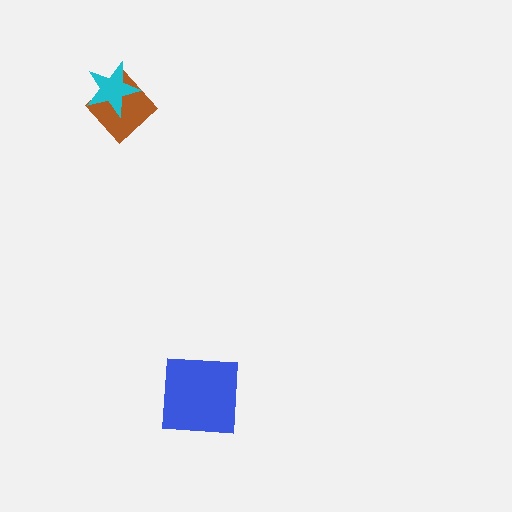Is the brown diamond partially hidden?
Yes, it is partially covered by another shape.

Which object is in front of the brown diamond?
The cyan star is in front of the brown diamond.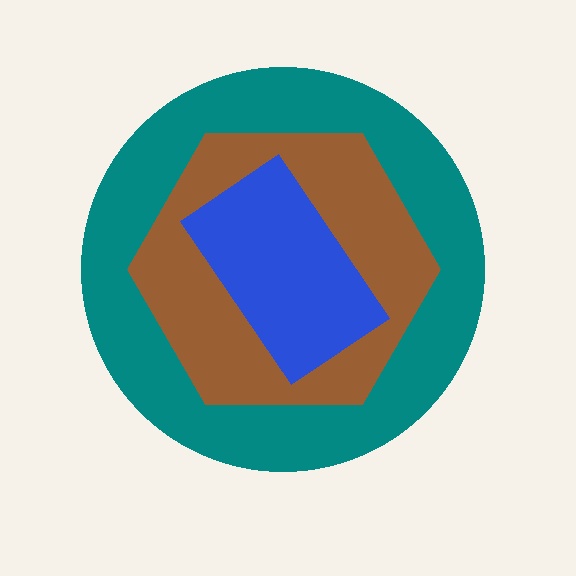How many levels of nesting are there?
3.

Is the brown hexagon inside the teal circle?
Yes.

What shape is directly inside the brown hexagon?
The blue rectangle.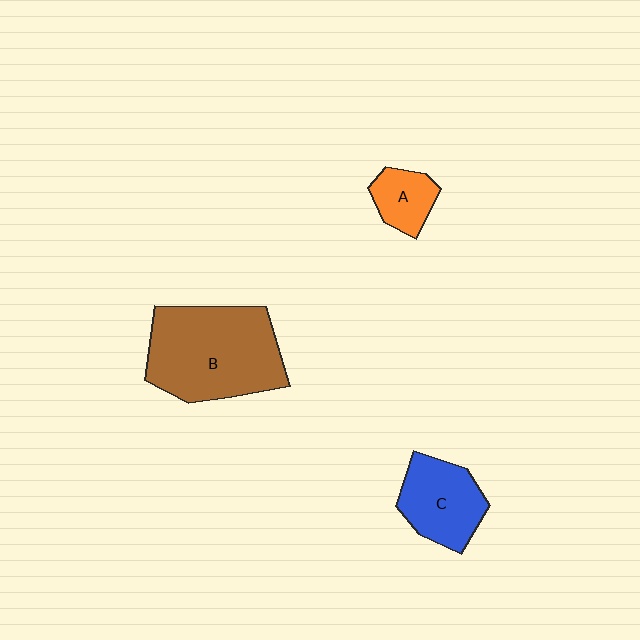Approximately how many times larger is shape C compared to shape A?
Approximately 1.8 times.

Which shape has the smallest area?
Shape A (orange).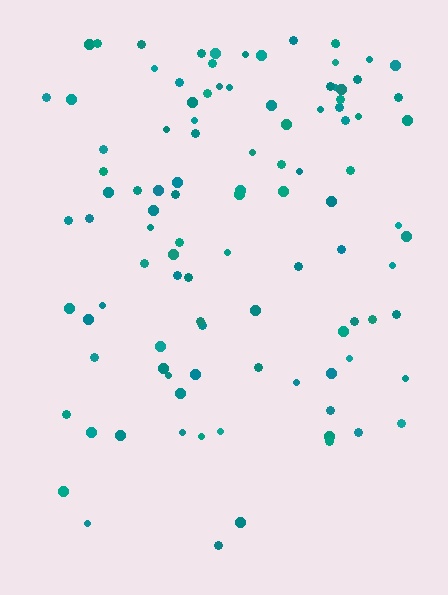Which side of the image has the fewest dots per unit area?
The bottom.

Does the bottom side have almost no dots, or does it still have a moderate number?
Still a moderate number, just noticeably fewer than the top.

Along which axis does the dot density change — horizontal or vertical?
Vertical.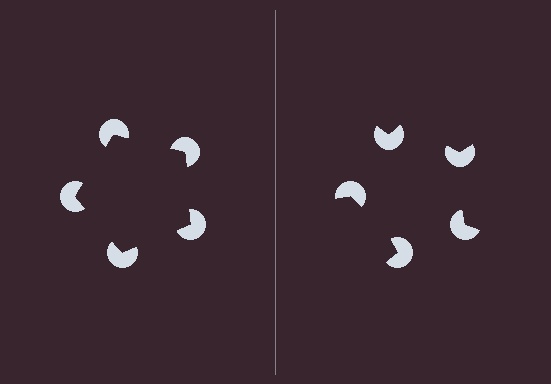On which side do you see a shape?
An illusory pentagon appears on the left side. On the right side the wedge cuts are rotated, so no coherent shape forms.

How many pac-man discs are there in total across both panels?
10 — 5 on each side.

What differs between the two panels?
The pac-man discs are positioned identically on both sides; only the wedge orientations differ. On the left they align to a pentagon; on the right they are misaligned.